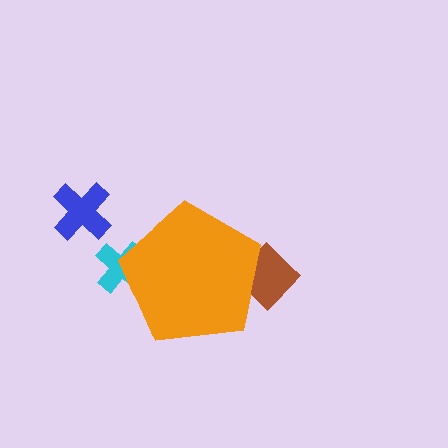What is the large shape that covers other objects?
An orange pentagon.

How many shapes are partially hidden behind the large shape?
2 shapes are partially hidden.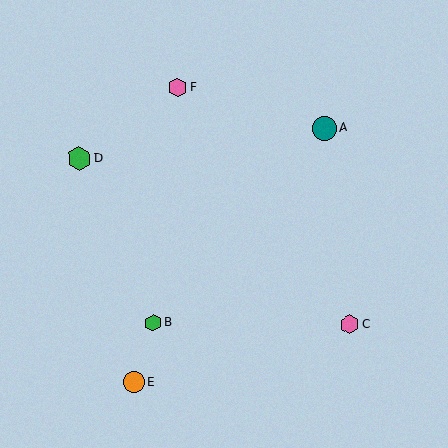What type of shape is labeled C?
Shape C is a pink hexagon.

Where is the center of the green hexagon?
The center of the green hexagon is at (153, 323).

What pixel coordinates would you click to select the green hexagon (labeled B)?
Click at (153, 323) to select the green hexagon B.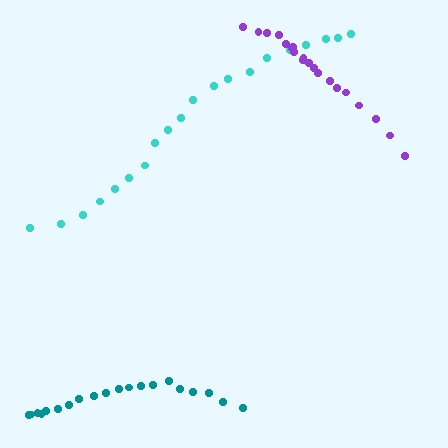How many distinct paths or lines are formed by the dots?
There are 3 distinct paths.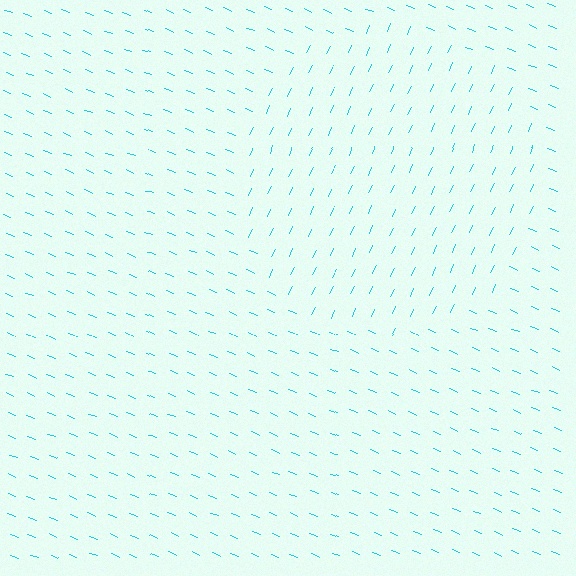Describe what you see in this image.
The image is filled with small cyan line segments. A circle region in the image has lines oriented differently from the surrounding lines, creating a visible texture boundary.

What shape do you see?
I see a circle.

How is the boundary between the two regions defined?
The boundary is defined purely by a change in line orientation (approximately 87 degrees difference). All lines are the same color and thickness.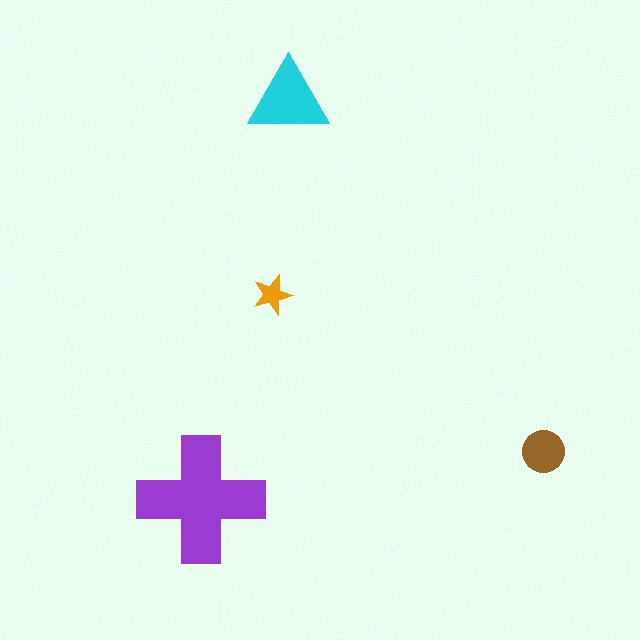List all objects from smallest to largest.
The orange star, the brown circle, the cyan triangle, the purple cross.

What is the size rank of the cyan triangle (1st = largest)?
2nd.